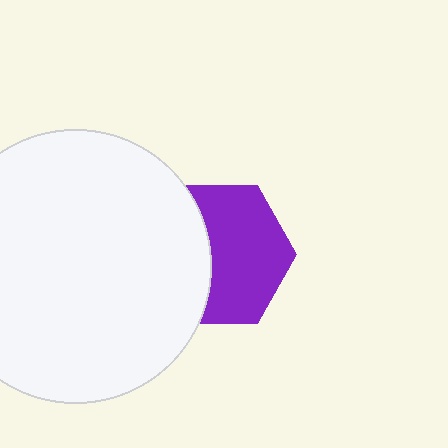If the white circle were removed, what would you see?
You would see the complete purple hexagon.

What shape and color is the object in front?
The object in front is a white circle.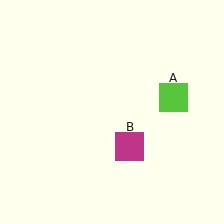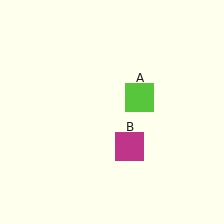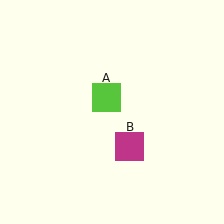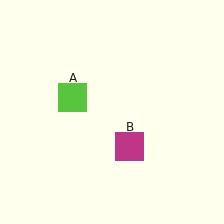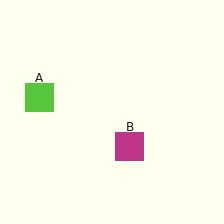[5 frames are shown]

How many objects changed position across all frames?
1 object changed position: lime square (object A).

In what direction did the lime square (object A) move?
The lime square (object A) moved left.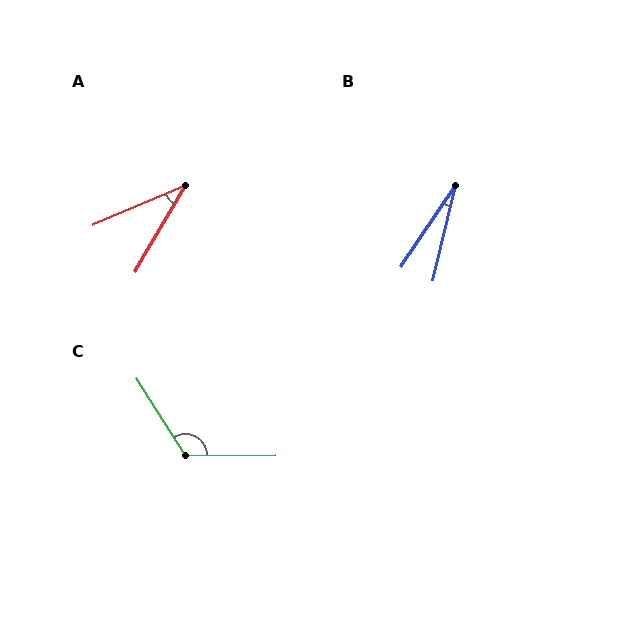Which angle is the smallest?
B, at approximately 21 degrees.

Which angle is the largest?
C, at approximately 122 degrees.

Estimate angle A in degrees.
Approximately 37 degrees.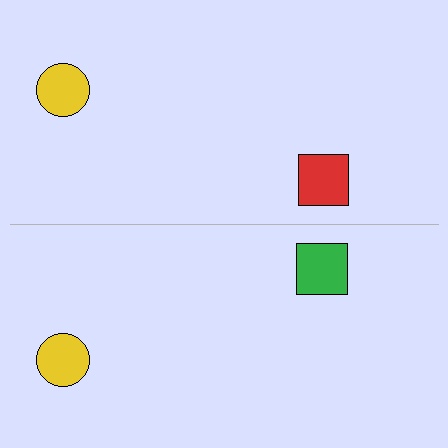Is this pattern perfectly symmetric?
No, the pattern is not perfectly symmetric. The green square on the bottom side breaks the symmetry — its mirror counterpart is red.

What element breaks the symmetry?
The green square on the bottom side breaks the symmetry — its mirror counterpart is red.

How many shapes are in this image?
There are 4 shapes in this image.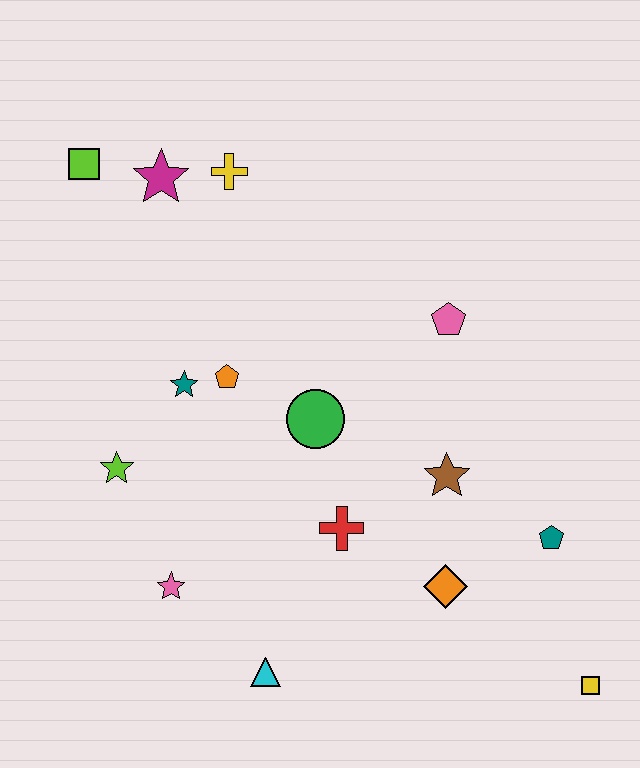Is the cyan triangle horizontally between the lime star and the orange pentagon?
No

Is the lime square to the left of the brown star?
Yes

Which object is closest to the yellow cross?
The magenta star is closest to the yellow cross.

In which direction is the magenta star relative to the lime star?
The magenta star is above the lime star.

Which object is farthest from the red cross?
The lime square is farthest from the red cross.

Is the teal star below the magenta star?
Yes